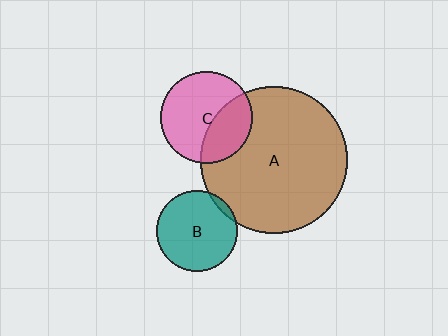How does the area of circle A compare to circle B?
Approximately 3.3 times.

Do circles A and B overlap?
Yes.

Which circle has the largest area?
Circle A (brown).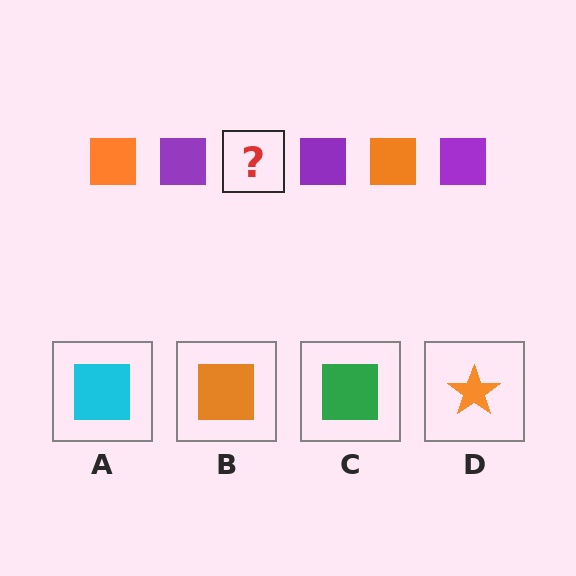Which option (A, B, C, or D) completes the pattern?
B.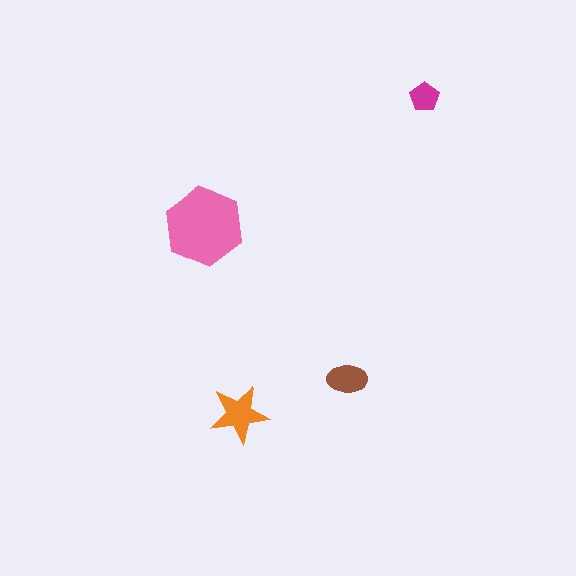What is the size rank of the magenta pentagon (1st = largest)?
4th.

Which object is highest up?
The magenta pentagon is topmost.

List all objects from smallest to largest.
The magenta pentagon, the brown ellipse, the orange star, the pink hexagon.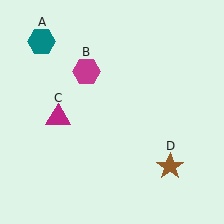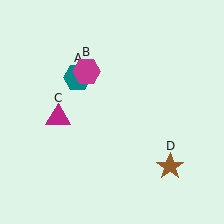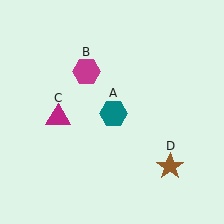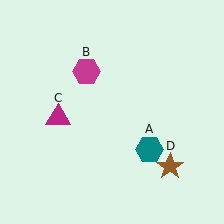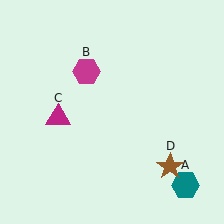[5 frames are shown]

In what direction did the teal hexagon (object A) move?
The teal hexagon (object A) moved down and to the right.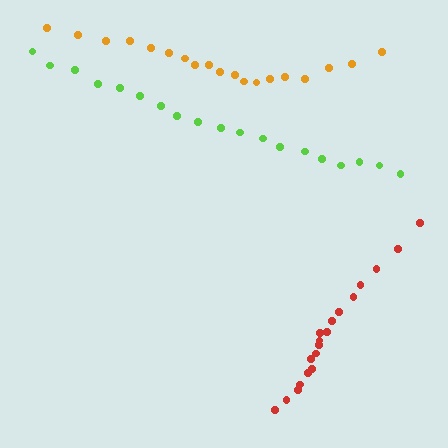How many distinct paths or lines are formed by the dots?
There are 3 distinct paths.